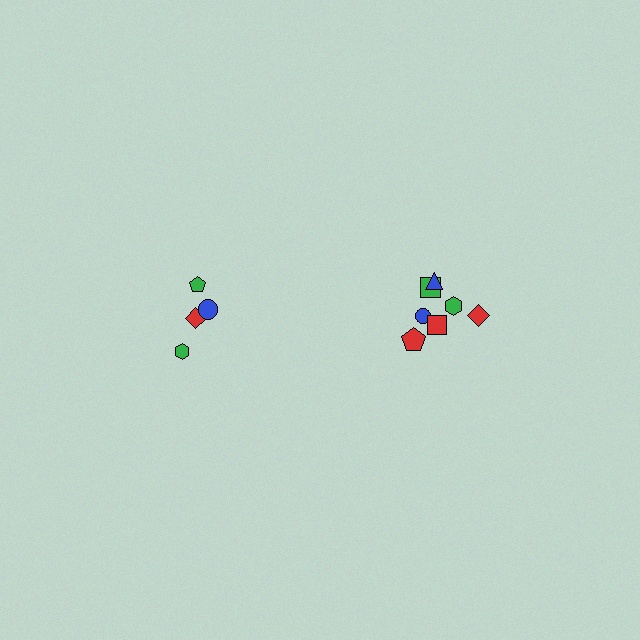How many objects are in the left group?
There are 4 objects.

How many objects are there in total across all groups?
There are 11 objects.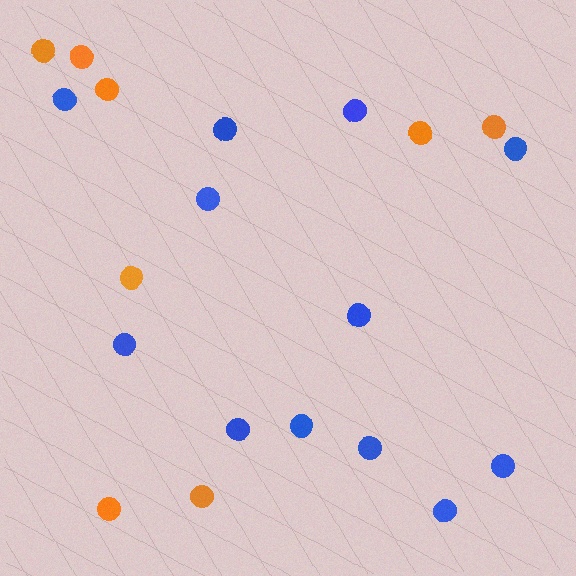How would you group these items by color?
There are 2 groups: one group of blue circles (12) and one group of orange circles (8).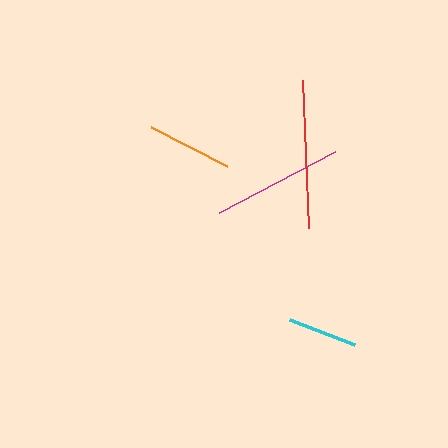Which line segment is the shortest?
The cyan line is the shortest at approximately 69 pixels.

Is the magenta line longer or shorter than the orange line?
The magenta line is longer than the orange line.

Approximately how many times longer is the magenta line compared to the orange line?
The magenta line is approximately 1.5 times the length of the orange line.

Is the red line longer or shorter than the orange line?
The red line is longer than the orange line.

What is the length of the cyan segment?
The cyan segment is approximately 69 pixels long.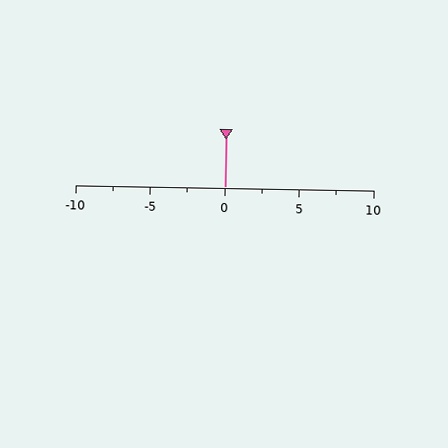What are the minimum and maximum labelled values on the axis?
The axis runs from -10 to 10.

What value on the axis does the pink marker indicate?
The marker indicates approximately 0.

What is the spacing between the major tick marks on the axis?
The major ticks are spaced 5 apart.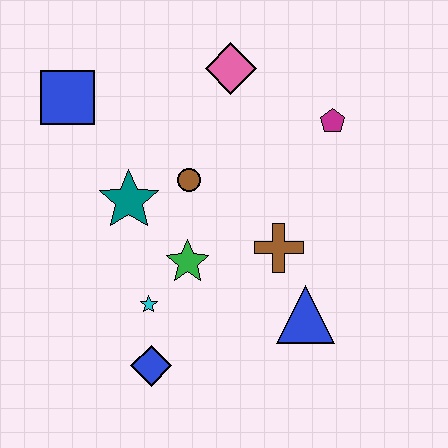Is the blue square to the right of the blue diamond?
No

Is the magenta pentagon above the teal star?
Yes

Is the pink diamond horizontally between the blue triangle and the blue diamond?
Yes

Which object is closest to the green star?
The cyan star is closest to the green star.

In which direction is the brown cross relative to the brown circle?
The brown cross is to the right of the brown circle.